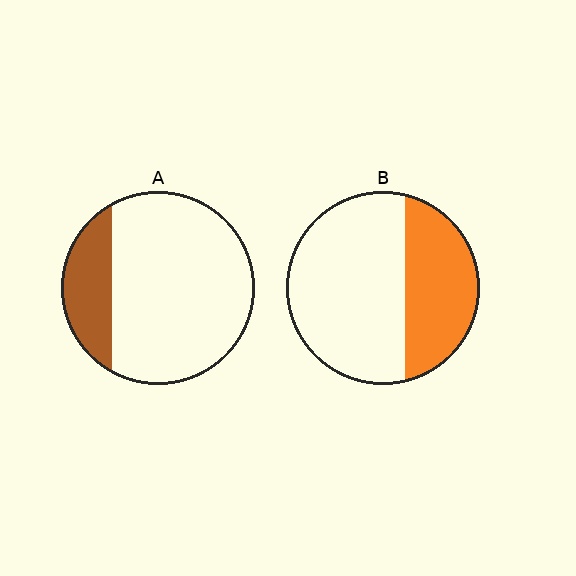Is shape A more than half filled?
No.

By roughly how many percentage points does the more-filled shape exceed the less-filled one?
By roughly 15 percentage points (B over A).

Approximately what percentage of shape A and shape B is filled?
A is approximately 20% and B is approximately 35%.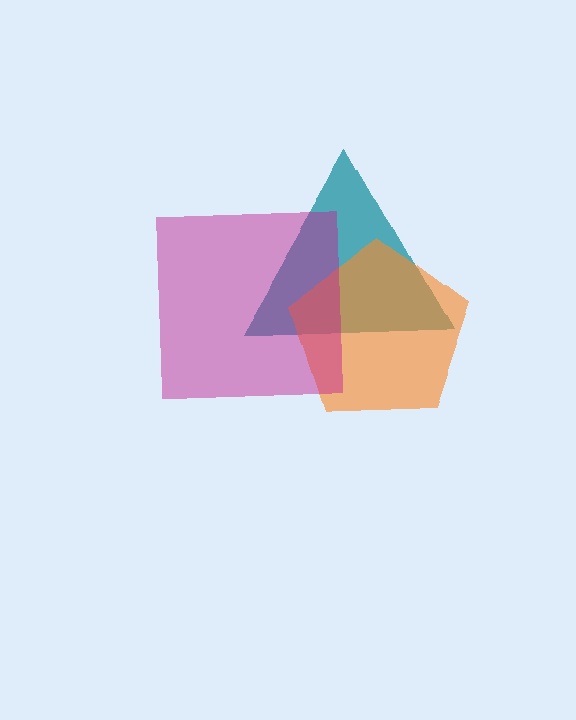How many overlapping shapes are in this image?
There are 3 overlapping shapes in the image.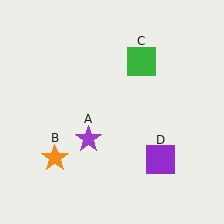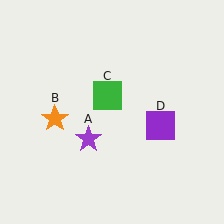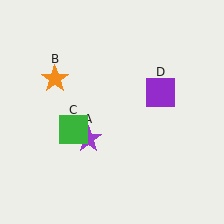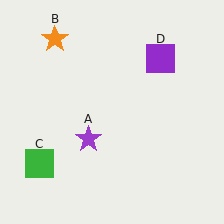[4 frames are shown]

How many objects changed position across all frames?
3 objects changed position: orange star (object B), green square (object C), purple square (object D).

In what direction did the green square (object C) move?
The green square (object C) moved down and to the left.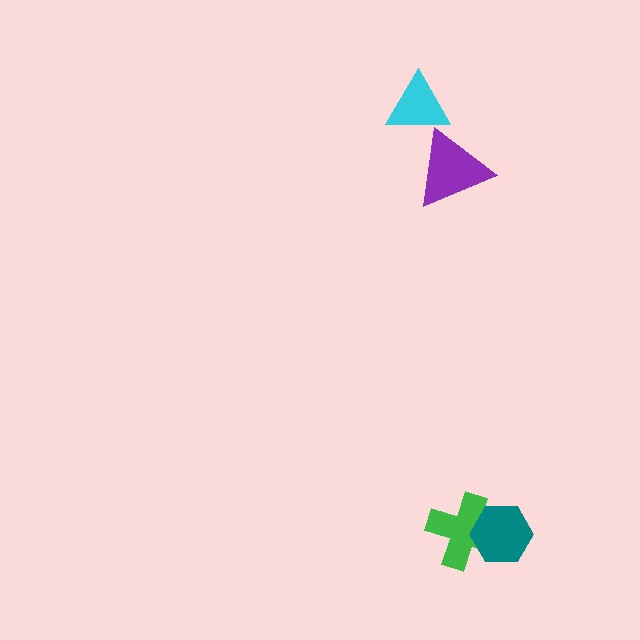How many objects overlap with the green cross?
1 object overlaps with the green cross.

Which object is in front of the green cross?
The teal hexagon is in front of the green cross.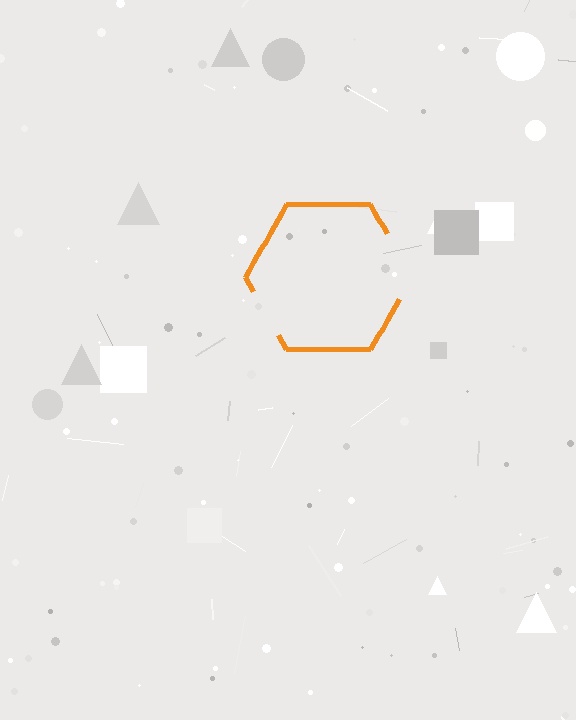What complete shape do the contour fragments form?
The contour fragments form a hexagon.